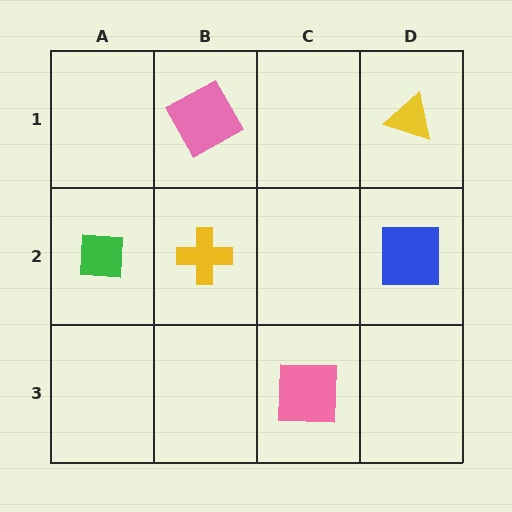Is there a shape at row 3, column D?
No, that cell is empty.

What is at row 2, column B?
A yellow cross.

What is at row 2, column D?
A blue square.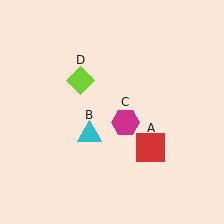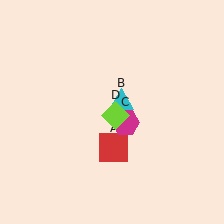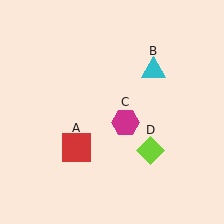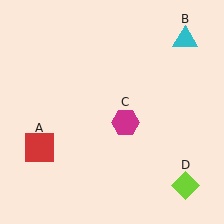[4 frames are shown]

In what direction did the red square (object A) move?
The red square (object A) moved left.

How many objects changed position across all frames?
3 objects changed position: red square (object A), cyan triangle (object B), lime diamond (object D).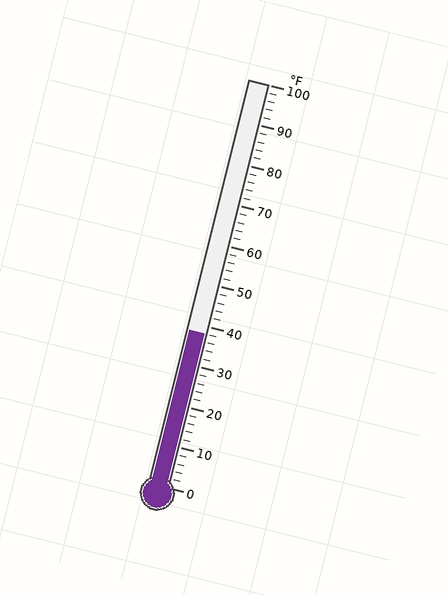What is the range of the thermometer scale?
The thermometer scale ranges from 0°F to 100°F.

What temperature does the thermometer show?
The thermometer shows approximately 38°F.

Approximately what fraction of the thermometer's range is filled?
The thermometer is filled to approximately 40% of its range.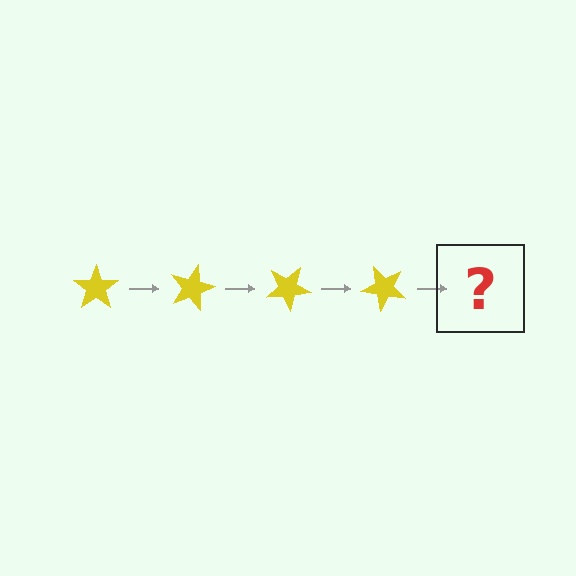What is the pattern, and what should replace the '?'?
The pattern is that the star rotates 15 degrees each step. The '?' should be a yellow star rotated 60 degrees.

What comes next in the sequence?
The next element should be a yellow star rotated 60 degrees.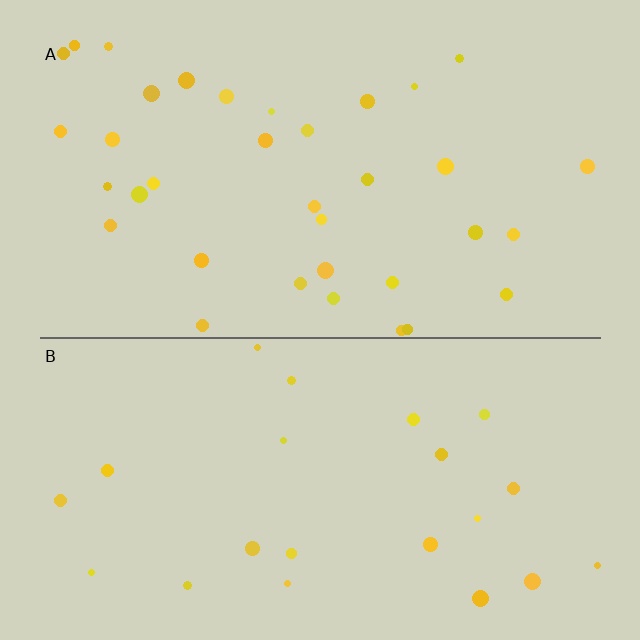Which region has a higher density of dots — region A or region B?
A (the top).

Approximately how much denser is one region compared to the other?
Approximately 1.6× — region A over region B.